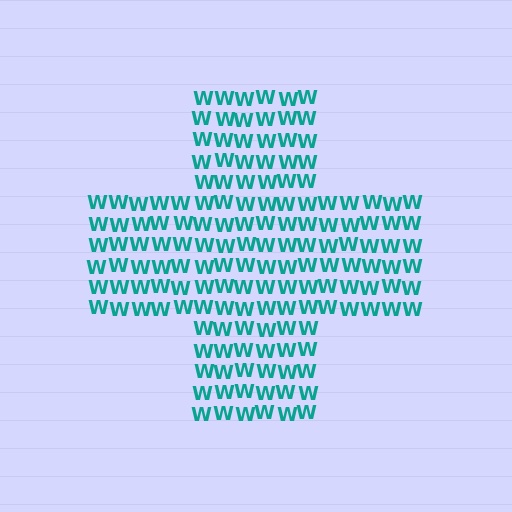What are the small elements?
The small elements are letter W's.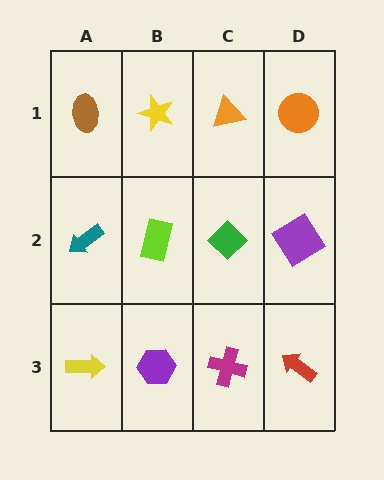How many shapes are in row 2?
4 shapes.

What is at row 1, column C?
An orange triangle.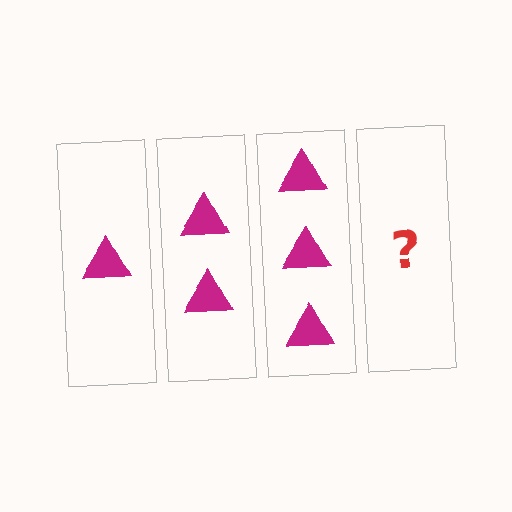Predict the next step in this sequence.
The next step is 4 triangles.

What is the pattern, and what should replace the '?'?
The pattern is that each step adds one more triangle. The '?' should be 4 triangles.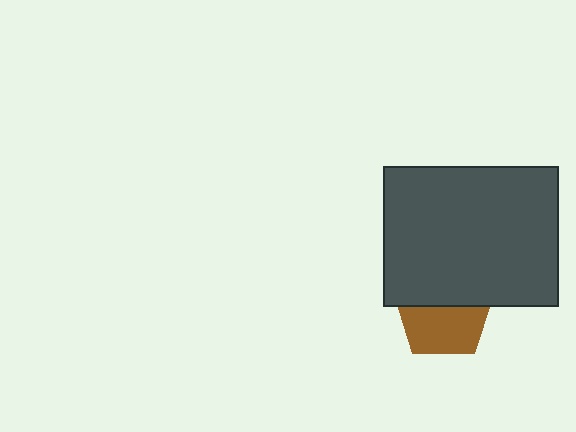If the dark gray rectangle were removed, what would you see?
You would see the complete brown pentagon.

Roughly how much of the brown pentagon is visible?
About half of it is visible (roughly 55%).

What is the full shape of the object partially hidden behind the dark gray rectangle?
The partially hidden object is a brown pentagon.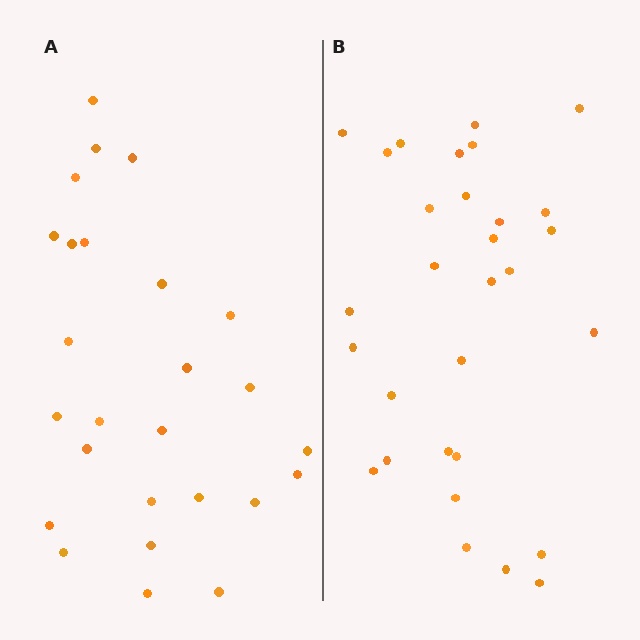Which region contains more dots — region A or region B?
Region B (the right region) has more dots.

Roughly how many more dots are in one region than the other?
Region B has about 4 more dots than region A.